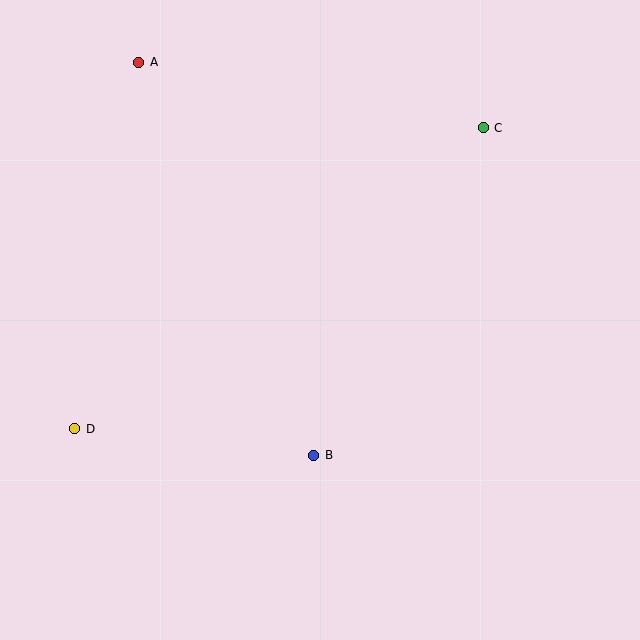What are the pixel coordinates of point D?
Point D is at (75, 429).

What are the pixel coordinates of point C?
Point C is at (483, 128).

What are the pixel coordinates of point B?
Point B is at (314, 455).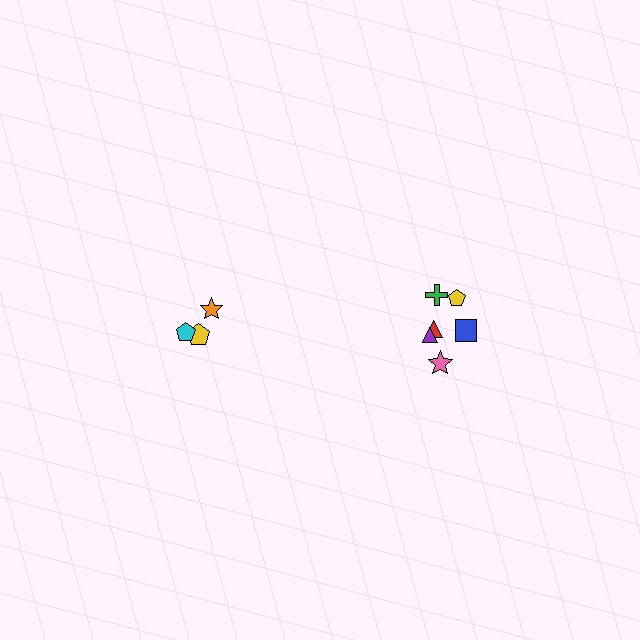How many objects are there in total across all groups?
There are 9 objects.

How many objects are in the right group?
There are 6 objects.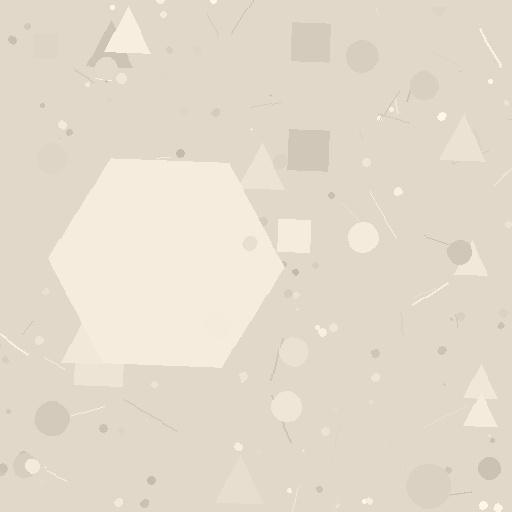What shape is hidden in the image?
A hexagon is hidden in the image.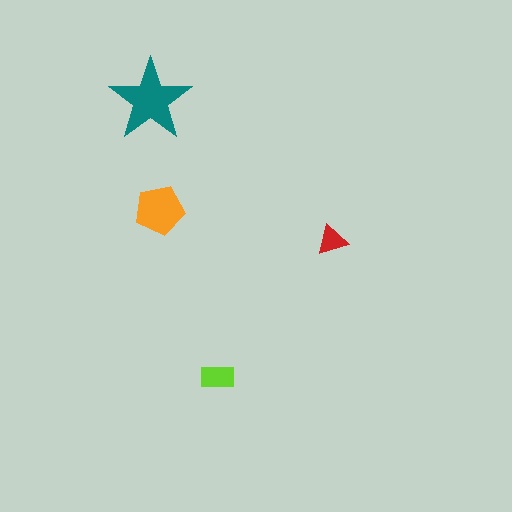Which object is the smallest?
The red triangle.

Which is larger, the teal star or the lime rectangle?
The teal star.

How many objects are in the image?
There are 4 objects in the image.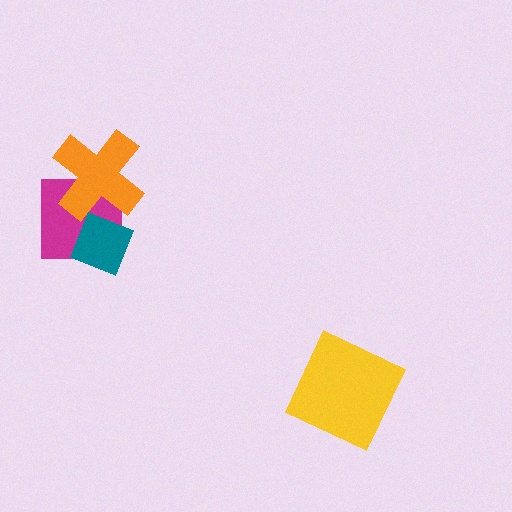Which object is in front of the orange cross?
The teal diamond is in front of the orange cross.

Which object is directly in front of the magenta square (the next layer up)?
The orange cross is directly in front of the magenta square.